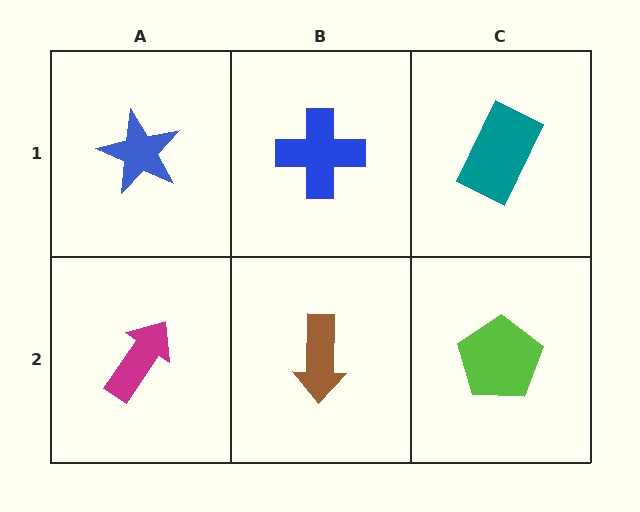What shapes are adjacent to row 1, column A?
A magenta arrow (row 2, column A), a blue cross (row 1, column B).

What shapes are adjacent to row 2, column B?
A blue cross (row 1, column B), a magenta arrow (row 2, column A), a lime pentagon (row 2, column C).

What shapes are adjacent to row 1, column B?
A brown arrow (row 2, column B), a blue star (row 1, column A), a teal rectangle (row 1, column C).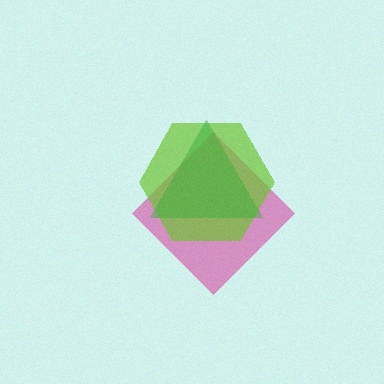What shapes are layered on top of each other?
The layered shapes are: a magenta diamond, a lime hexagon, a green triangle.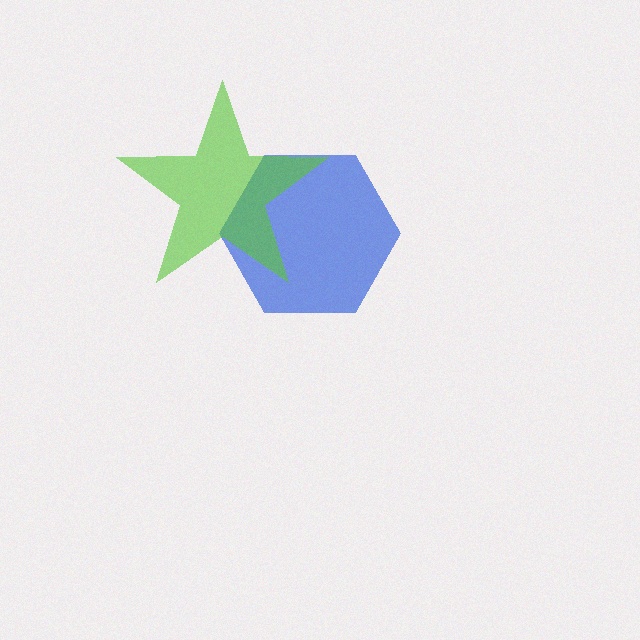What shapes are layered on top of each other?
The layered shapes are: a blue hexagon, a lime star.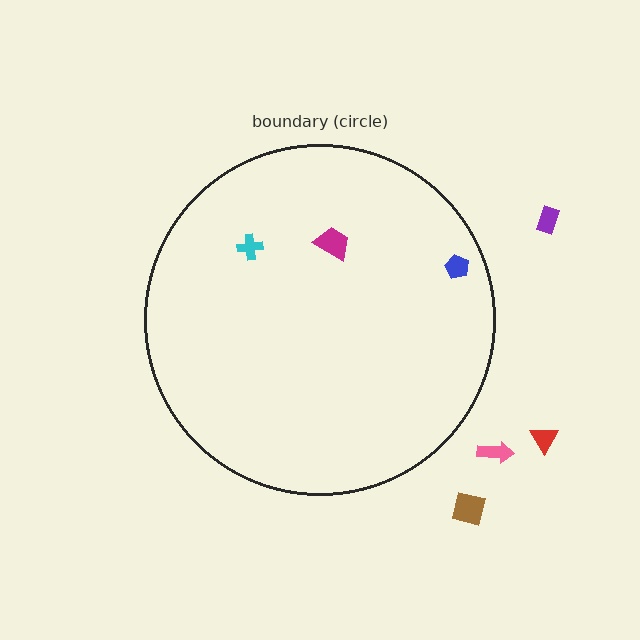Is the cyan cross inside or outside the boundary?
Inside.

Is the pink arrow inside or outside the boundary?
Outside.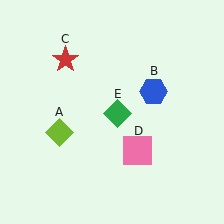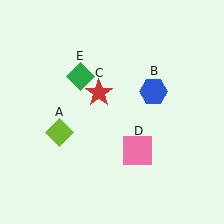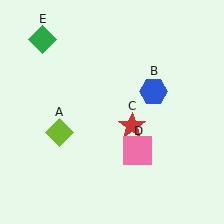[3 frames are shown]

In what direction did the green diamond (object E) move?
The green diamond (object E) moved up and to the left.